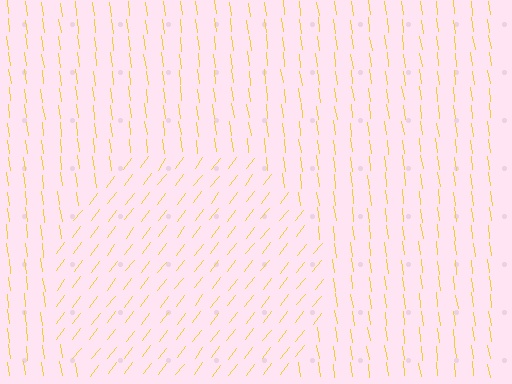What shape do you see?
I see a circle.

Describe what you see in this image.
The image is filled with small yellow line segments. A circle region in the image has lines oriented differently from the surrounding lines, creating a visible texture boundary.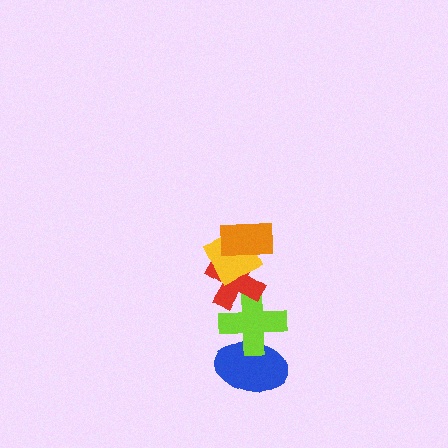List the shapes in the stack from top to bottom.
From top to bottom: the orange rectangle, the yellow diamond, the red cross, the lime cross, the blue ellipse.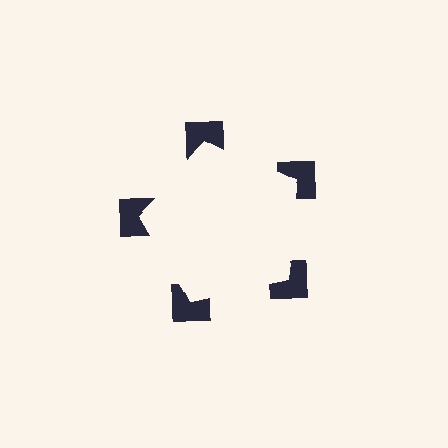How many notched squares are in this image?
There are 5 — one at each vertex of the illusory pentagon.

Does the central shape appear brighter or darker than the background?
It typically appears slightly brighter than the background, even though no actual brightness change is drawn.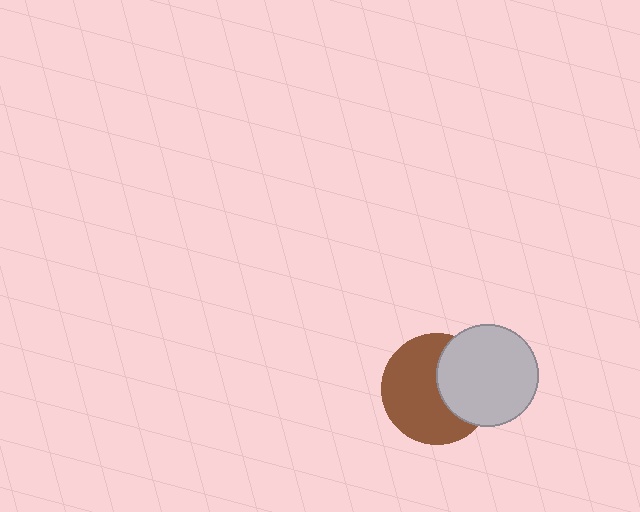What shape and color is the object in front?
The object in front is a light gray circle.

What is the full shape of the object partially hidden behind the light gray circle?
The partially hidden object is a brown circle.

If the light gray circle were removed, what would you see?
You would see the complete brown circle.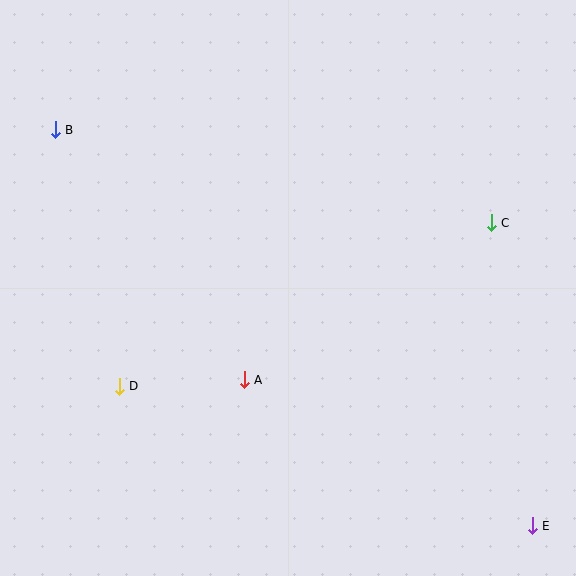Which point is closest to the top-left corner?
Point B is closest to the top-left corner.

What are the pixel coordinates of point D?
Point D is at (119, 386).